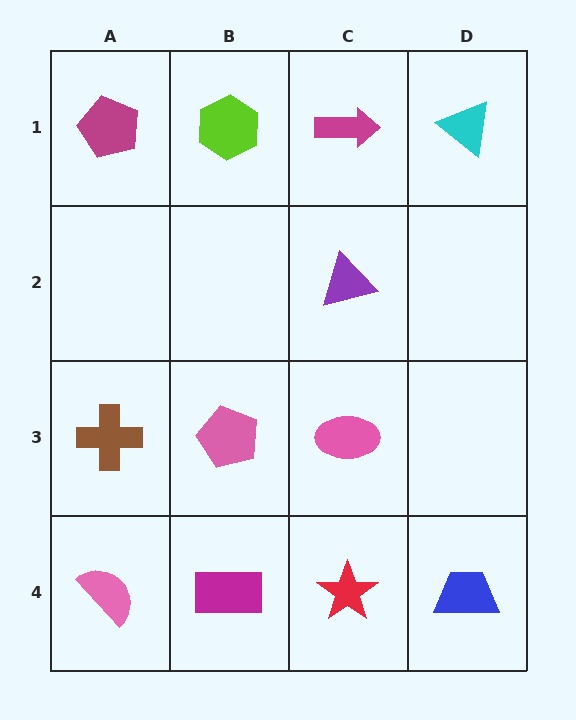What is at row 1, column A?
A magenta pentagon.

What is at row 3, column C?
A pink ellipse.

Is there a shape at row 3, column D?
No, that cell is empty.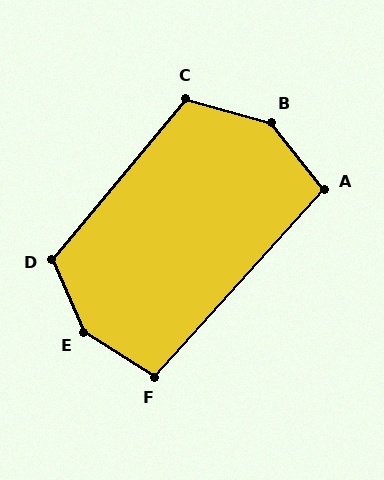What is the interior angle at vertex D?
Approximately 116 degrees (obtuse).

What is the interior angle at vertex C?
Approximately 114 degrees (obtuse).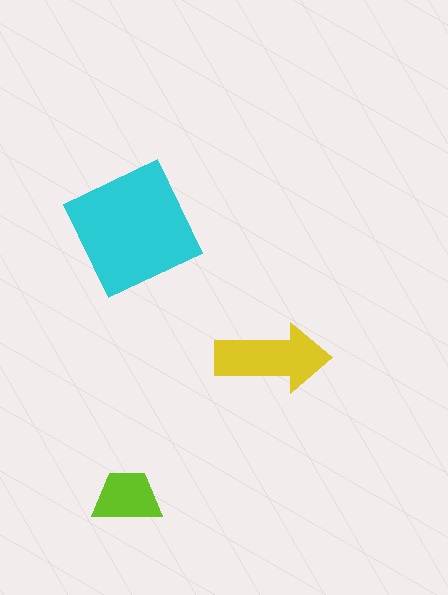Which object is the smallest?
The lime trapezoid.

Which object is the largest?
The cyan square.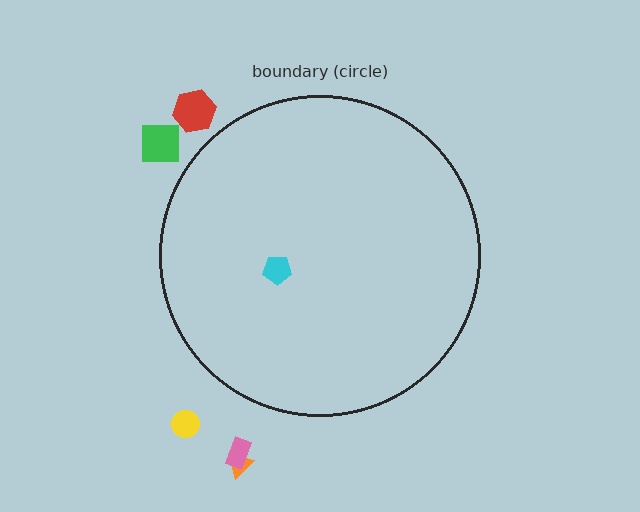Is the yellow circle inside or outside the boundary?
Outside.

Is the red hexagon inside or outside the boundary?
Outside.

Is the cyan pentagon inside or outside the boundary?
Inside.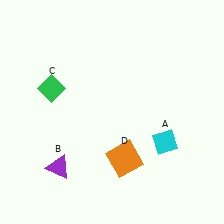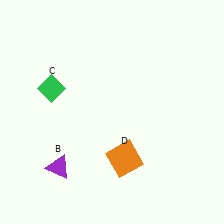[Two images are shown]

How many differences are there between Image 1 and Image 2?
There is 1 difference between the two images.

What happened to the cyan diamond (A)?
The cyan diamond (A) was removed in Image 2. It was in the bottom-right area of Image 1.